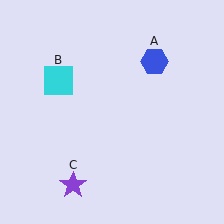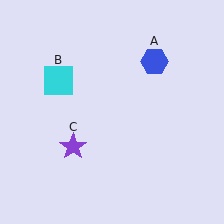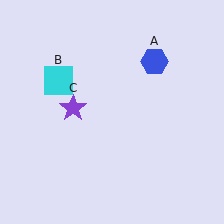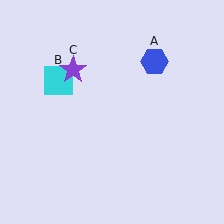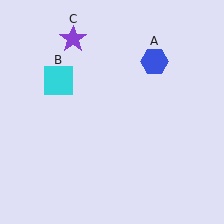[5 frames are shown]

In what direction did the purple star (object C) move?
The purple star (object C) moved up.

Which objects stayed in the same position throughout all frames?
Blue hexagon (object A) and cyan square (object B) remained stationary.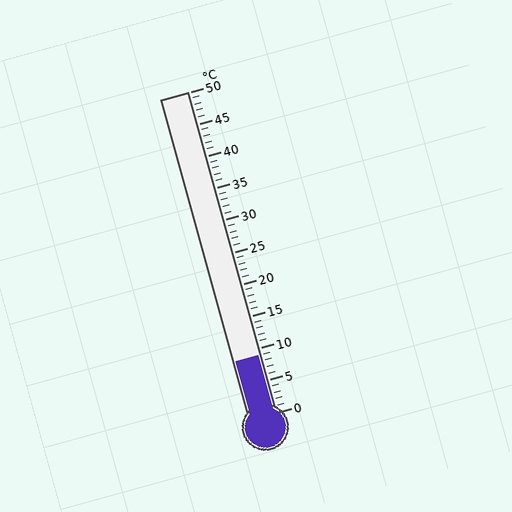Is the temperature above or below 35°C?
The temperature is below 35°C.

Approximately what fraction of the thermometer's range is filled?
The thermometer is filled to approximately 20% of its range.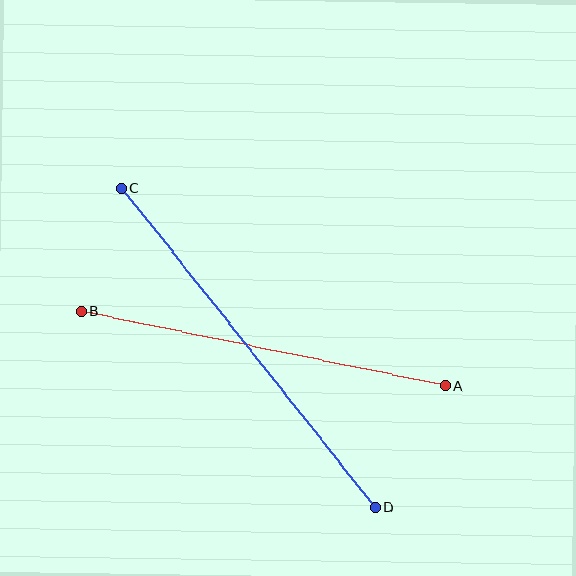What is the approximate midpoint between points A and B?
The midpoint is at approximately (263, 349) pixels.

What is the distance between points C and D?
The distance is approximately 408 pixels.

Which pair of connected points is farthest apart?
Points C and D are farthest apart.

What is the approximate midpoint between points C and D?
The midpoint is at approximately (248, 348) pixels.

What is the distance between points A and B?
The distance is approximately 372 pixels.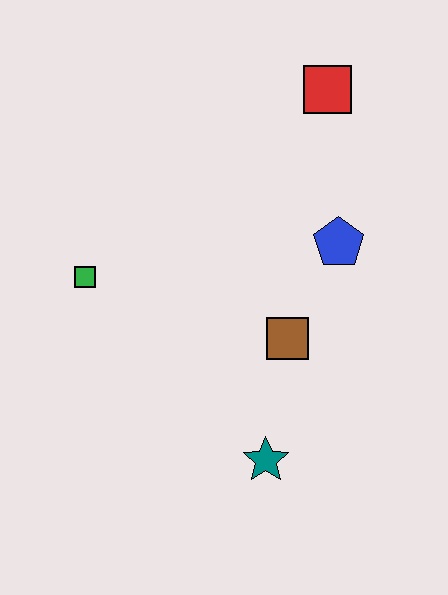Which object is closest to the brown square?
The blue pentagon is closest to the brown square.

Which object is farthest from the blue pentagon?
The green square is farthest from the blue pentagon.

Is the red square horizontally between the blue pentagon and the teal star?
Yes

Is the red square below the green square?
No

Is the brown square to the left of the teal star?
No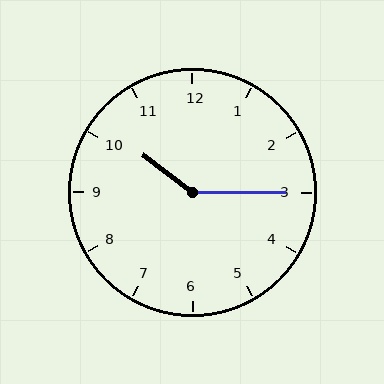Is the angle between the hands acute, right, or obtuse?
It is obtuse.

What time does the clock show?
10:15.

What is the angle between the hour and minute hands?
Approximately 142 degrees.